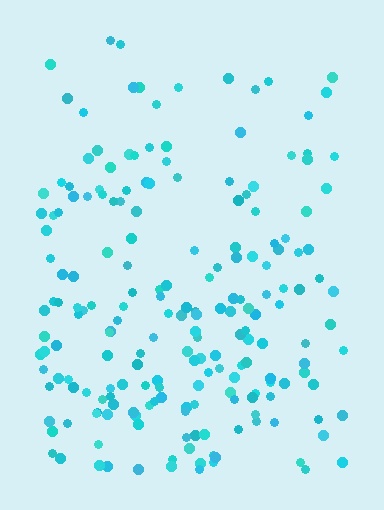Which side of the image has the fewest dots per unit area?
The top.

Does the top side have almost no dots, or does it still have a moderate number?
Still a moderate number, just noticeably fewer than the bottom.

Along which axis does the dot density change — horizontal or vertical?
Vertical.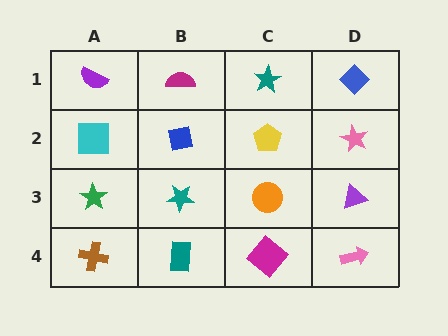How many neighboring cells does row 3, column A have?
3.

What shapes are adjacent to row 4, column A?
A green star (row 3, column A), a teal rectangle (row 4, column B).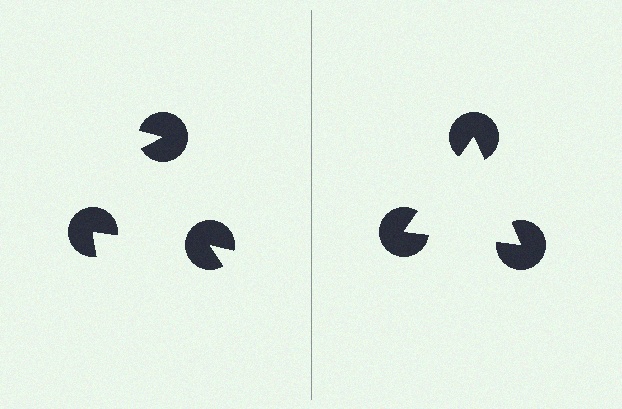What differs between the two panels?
The pac-man discs are positioned identically on both sides; only the wedge orientations differ. On the right they align to a triangle; on the left they are misaligned.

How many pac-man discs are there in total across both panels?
6 — 3 on each side.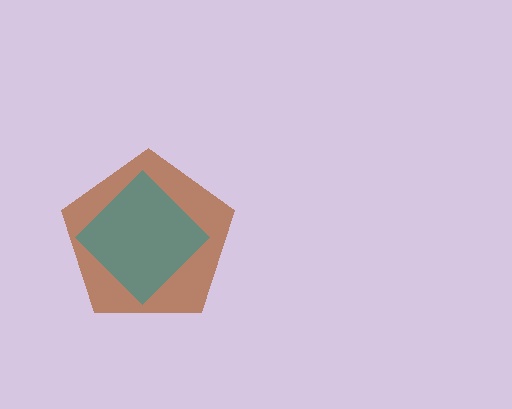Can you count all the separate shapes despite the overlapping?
Yes, there are 2 separate shapes.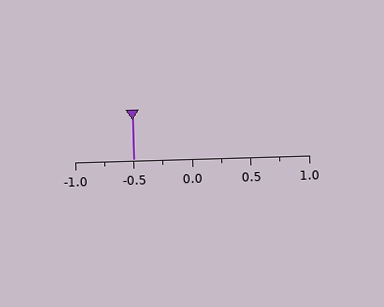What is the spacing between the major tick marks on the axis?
The major ticks are spaced 0.5 apart.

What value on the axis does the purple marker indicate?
The marker indicates approximately -0.5.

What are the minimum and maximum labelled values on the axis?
The axis runs from -1.0 to 1.0.